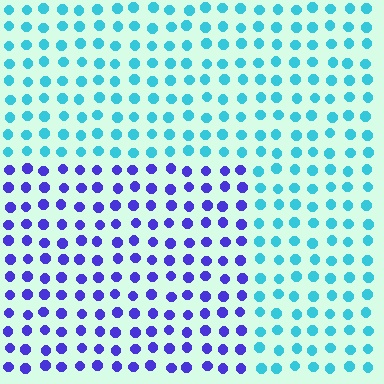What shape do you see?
I see a rectangle.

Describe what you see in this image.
The image is filled with small cyan elements in a uniform arrangement. A rectangle-shaped region is visible where the elements are tinted to a slightly different hue, forming a subtle color boundary.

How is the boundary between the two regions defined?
The boundary is defined purely by a slight shift in hue (about 61 degrees). Spacing, size, and orientation are identical on both sides.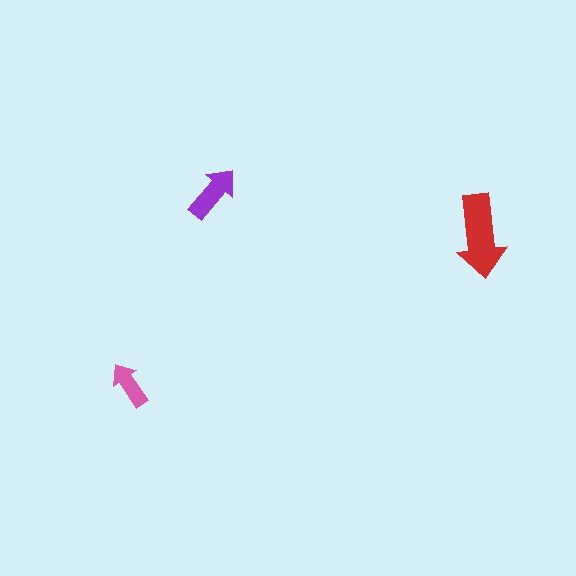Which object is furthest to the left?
The pink arrow is leftmost.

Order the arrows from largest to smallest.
the red one, the purple one, the pink one.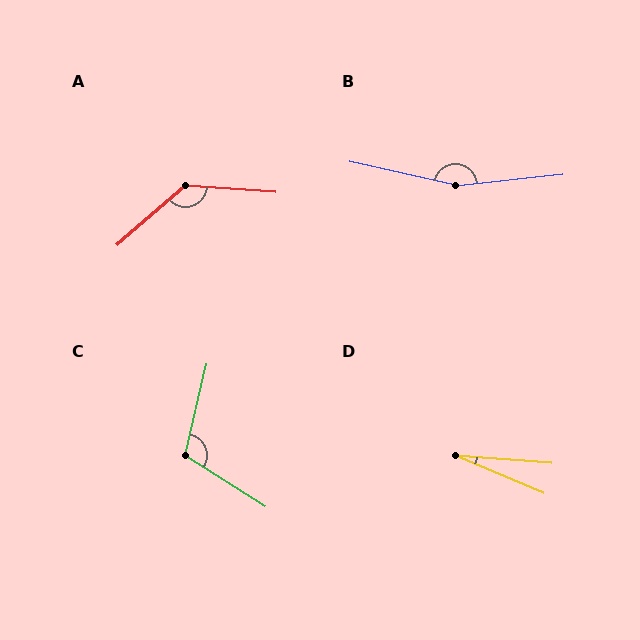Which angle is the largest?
B, at approximately 161 degrees.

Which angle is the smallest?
D, at approximately 19 degrees.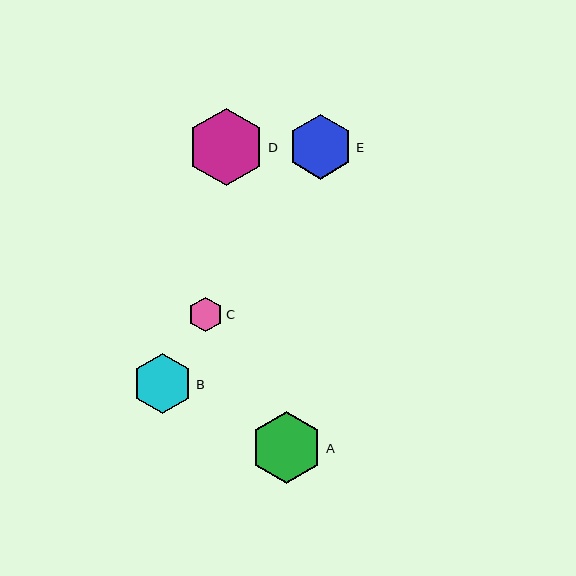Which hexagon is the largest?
Hexagon D is the largest with a size of approximately 77 pixels.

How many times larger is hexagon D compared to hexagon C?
Hexagon D is approximately 2.2 times the size of hexagon C.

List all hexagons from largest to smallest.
From largest to smallest: D, A, E, B, C.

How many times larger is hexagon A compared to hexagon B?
Hexagon A is approximately 1.2 times the size of hexagon B.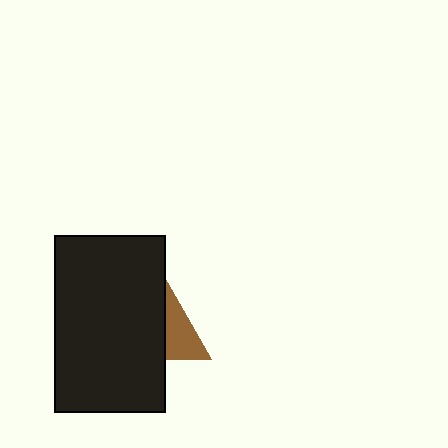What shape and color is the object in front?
The object in front is a black rectangle.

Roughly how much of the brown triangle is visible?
About half of it is visible (roughly 46%).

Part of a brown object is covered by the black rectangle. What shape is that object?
It is a triangle.